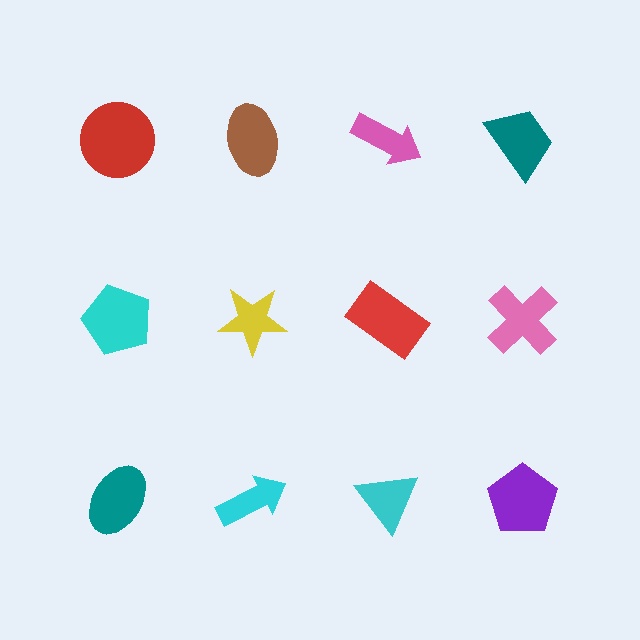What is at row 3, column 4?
A purple pentagon.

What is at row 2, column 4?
A pink cross.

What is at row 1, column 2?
A brown ellipse.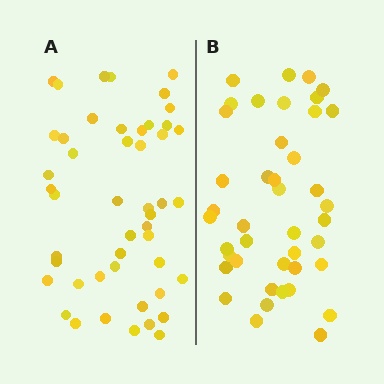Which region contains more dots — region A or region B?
Region A (the left region) has more dots.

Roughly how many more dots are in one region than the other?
Region A has about 6 more dots than region B.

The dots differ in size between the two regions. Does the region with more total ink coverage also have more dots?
No. Region B has more total ink coverage because its dots are larger, but region A actually contains more individual dots. Total area can be misleading — the number of items is what matters here.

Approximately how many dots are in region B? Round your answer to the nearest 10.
About 40 dots. (The exact count is 42, which rounds to 40.)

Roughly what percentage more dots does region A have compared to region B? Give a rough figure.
About 15% more.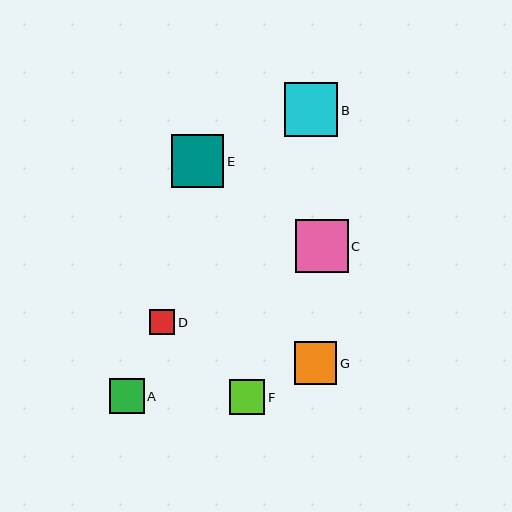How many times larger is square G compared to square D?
Square G is approximately 1.7 times the size of square D.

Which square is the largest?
Square B is the largest with a size of approximately 53 pixels.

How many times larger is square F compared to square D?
Square F is approximately 1.4 times the size of square D.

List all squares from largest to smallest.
From largest to smallest: B, C, E, G, F, A, D.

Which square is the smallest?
Square D is the smallest with a size of approximately 25 pixels.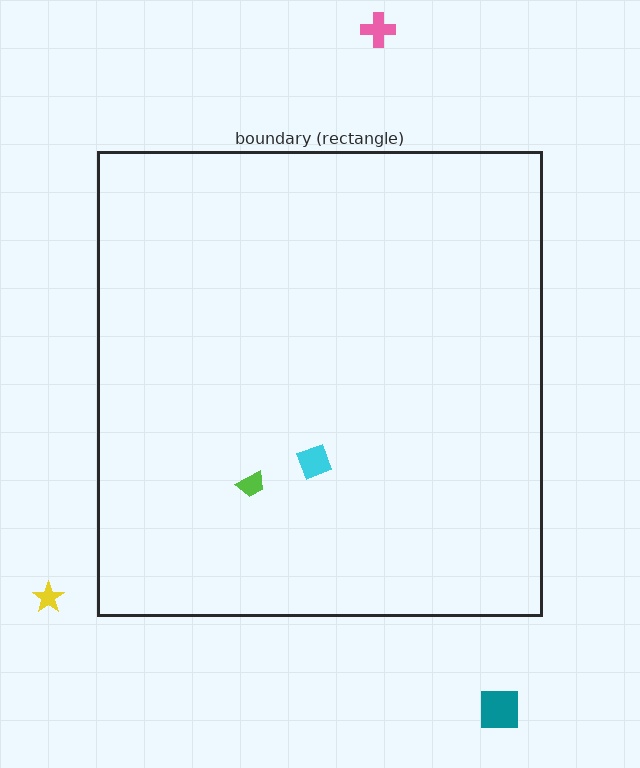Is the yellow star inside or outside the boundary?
Outside.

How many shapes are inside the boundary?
2 inside, 3 outside.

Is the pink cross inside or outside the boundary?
Outside.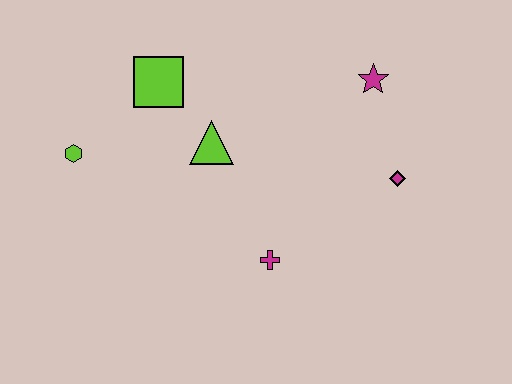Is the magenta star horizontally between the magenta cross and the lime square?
No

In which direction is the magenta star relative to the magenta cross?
The magenta star is above the magenta cross.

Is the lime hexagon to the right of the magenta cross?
No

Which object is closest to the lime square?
The lime triangle is closest to the lime square.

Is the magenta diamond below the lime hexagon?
Yes